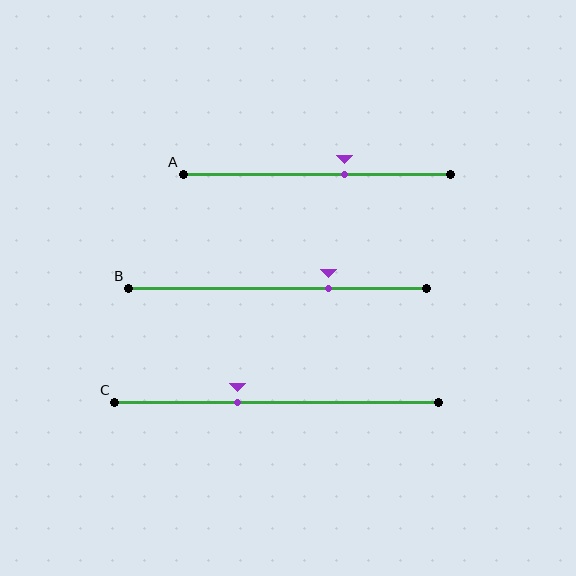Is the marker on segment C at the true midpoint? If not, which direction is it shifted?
No, the marker on segment C is shifted to the left by about 12% of the segment length.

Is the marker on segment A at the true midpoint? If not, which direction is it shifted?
No, the marker on segment A is shifted to the right by about 10% of the segment length.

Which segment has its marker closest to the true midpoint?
Segment A has its marker closest to the true midpoint.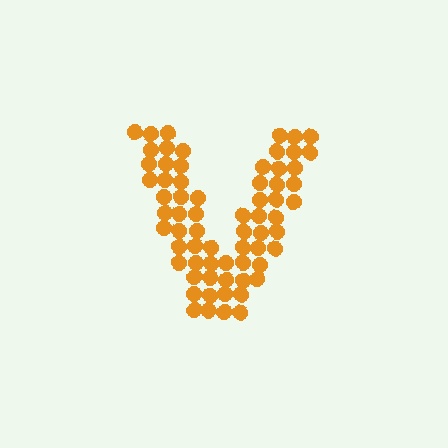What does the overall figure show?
The overall figure shows the letter V.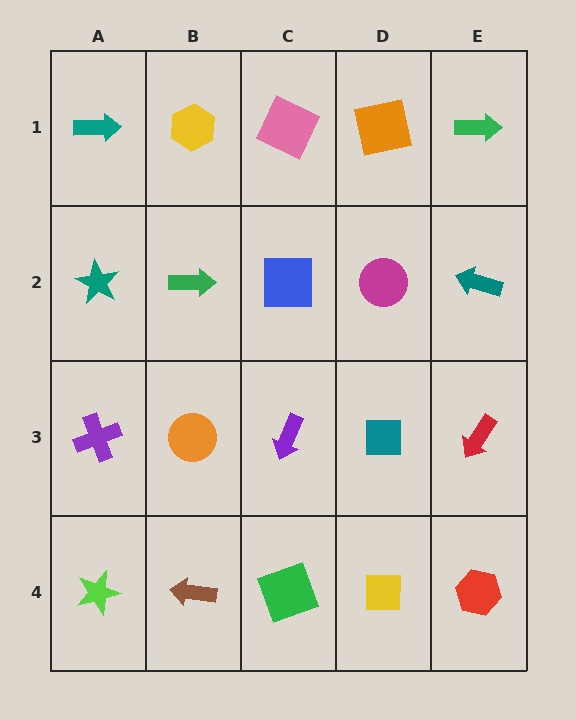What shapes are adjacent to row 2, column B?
A yellow hexagon (row 1, column B), an orange circle (row 3, column B), a teal star (row 2, column A), a blue square (row 2, column C).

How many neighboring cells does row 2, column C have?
4.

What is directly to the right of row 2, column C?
A magenta circle.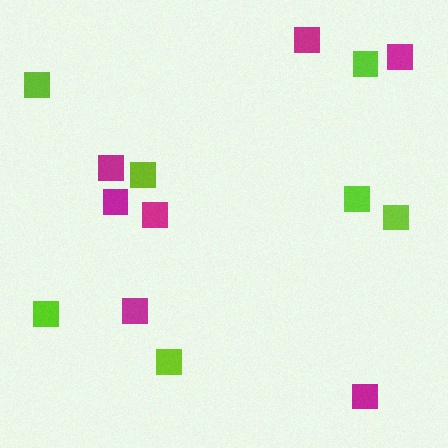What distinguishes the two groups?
There are 2 groups: one group of magenta squares (7) and one group of lime squares (7).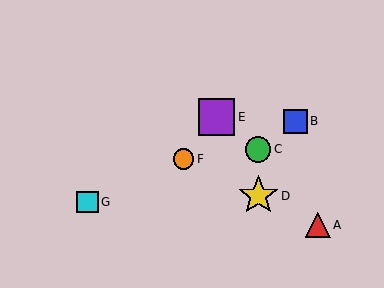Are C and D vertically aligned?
Yes, both are at x≈258.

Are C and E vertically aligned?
No, C is at x≈258 and E is at x≈216.